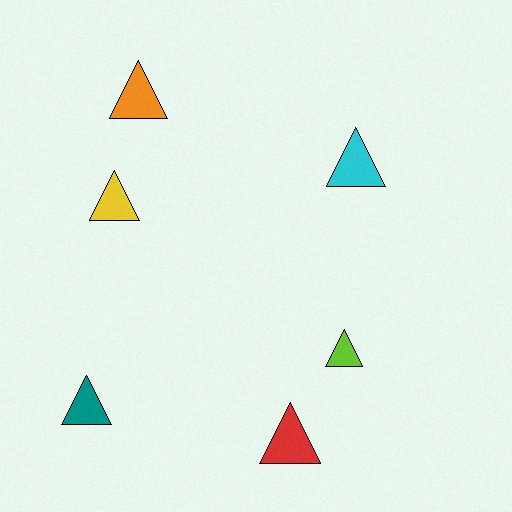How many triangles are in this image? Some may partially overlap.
There are 6 triangles.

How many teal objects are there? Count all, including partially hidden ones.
There is 1 teal object.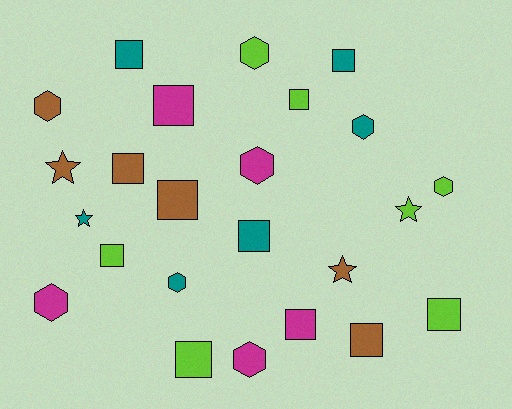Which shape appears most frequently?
Square, with 12 objects.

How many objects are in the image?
There are 24 objects.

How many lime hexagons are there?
There are 2 lime hexagons.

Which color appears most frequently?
Lime, with 7 objects.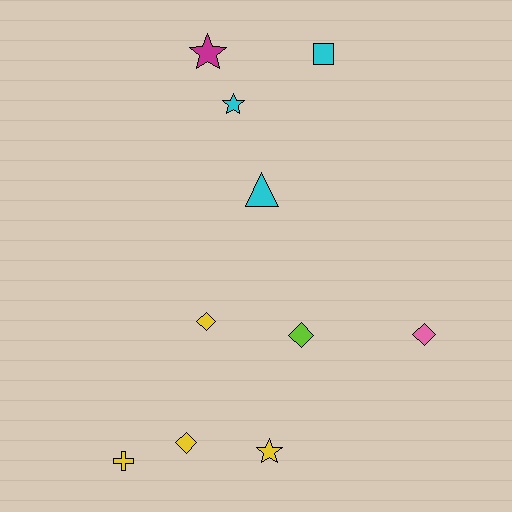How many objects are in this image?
There are 10 objects.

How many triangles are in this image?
There is 1 triangle.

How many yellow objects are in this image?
There are 4 yellow objects.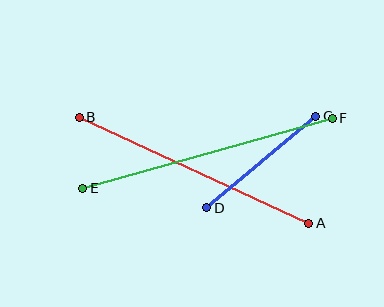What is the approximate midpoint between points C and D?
The midpoint is at approximately (261, 162) pixels.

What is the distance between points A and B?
The distance is approximately 253 pixels.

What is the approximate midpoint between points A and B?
The midpoint is at approximately (194, 170) pixels.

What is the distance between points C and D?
The distance is approximately 143 pixels.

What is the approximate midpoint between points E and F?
The midpoint is at approximately (207, 153) pixels.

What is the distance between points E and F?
The distance is approximately 259 pixels.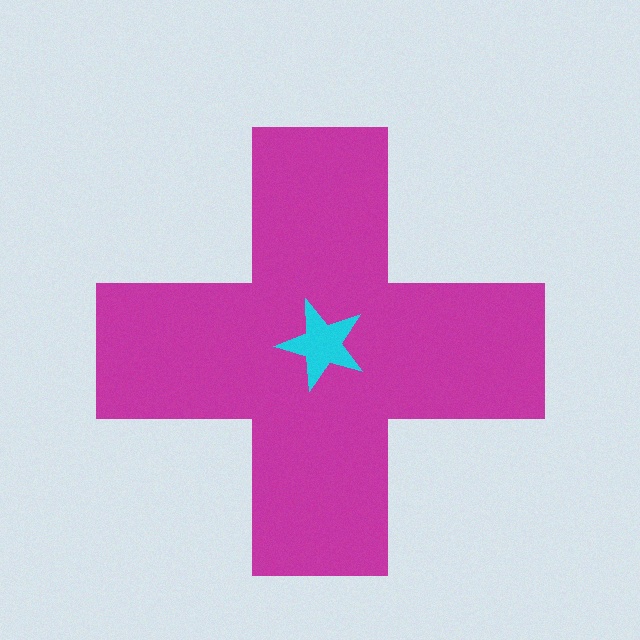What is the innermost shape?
The cyan star.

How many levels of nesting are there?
2.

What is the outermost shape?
The magenta cross.